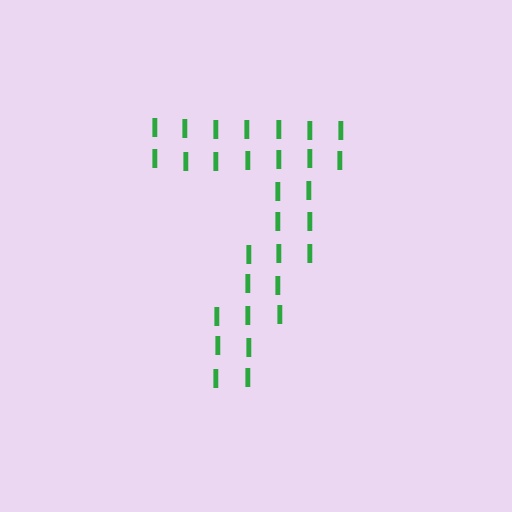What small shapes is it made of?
It is made of small letter I's.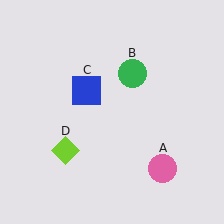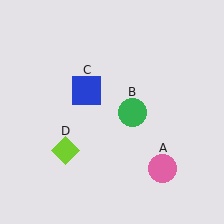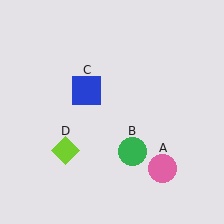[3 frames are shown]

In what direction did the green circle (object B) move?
The green circle (object B) moved down.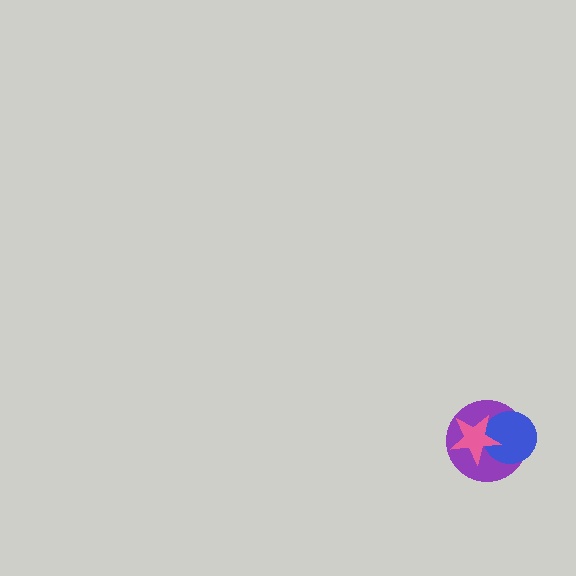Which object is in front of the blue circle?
The pink star is in front of the blue circle.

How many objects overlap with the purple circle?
2 objects overlap with the purple circle.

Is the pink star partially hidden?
No, no other shape covers it.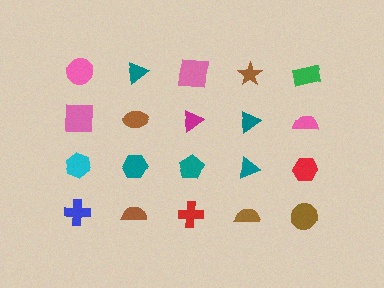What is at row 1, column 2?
A teal triangle.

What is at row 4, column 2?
A brown semicircle.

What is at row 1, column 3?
A pink square.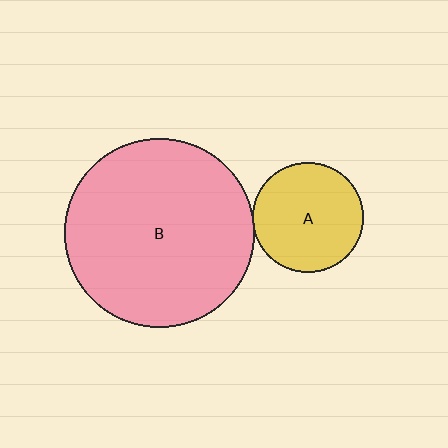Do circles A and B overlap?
Yes.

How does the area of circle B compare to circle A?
Approximately 2.9 times.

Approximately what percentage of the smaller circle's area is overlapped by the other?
Approximately 5%.